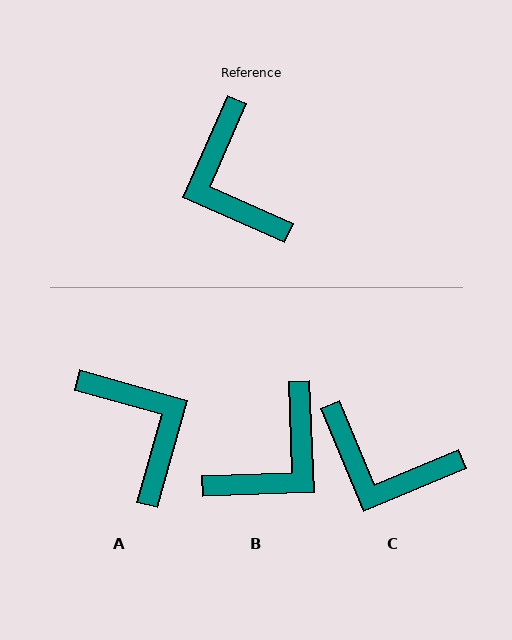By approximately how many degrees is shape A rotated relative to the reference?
Approximately 172 degrees clockwise.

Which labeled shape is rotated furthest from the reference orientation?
A, about 172 degrees away.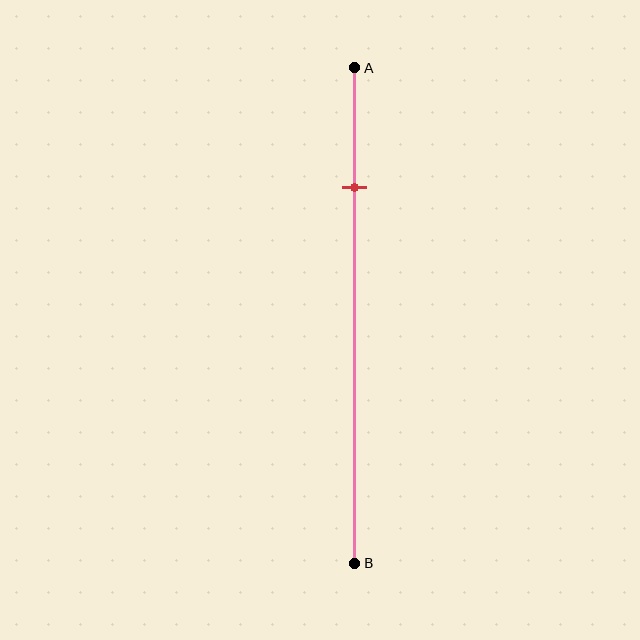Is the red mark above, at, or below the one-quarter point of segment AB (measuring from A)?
The red mark is approximately at the one-quarter point of segment AB.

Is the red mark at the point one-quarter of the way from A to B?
Yes, the mark is approximately at the one-quarter point.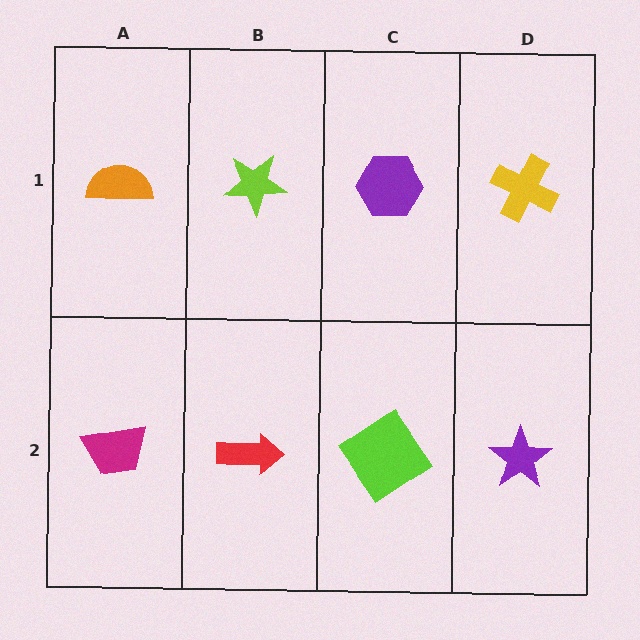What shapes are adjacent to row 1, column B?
A red arrow (row 2, column B), an orange semicircle (row 1, column A), a purple hexagon (row 1, column C).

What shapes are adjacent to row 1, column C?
A lime diamond (row 2, column C), a lime star (row 1, column B), a yellow cross (row 1, column D).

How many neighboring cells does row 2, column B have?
3.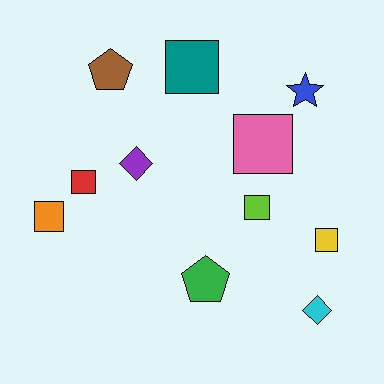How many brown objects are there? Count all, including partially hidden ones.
There is 1 brown object.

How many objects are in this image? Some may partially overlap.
There are 11 objects.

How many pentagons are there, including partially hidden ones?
There are 2 pentagons.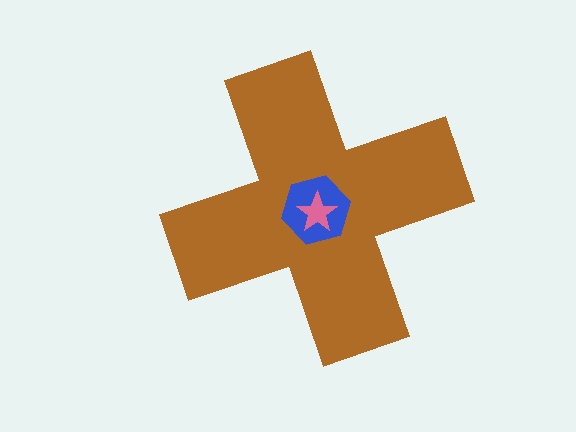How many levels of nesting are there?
3.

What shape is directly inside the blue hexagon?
The pink star.